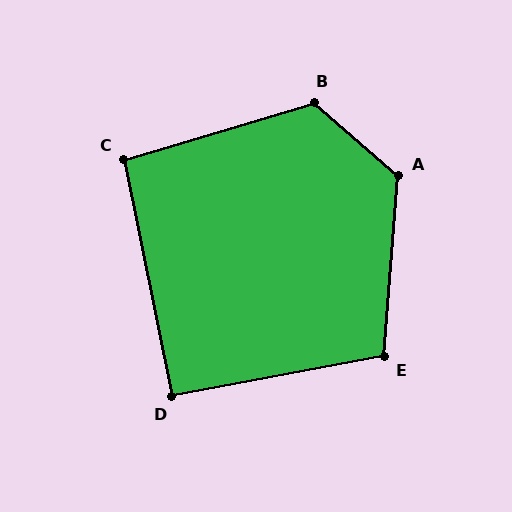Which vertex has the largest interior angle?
A, at approximately 126 degrees.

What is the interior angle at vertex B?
Approximately 123 degrees (obtuse).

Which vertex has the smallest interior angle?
D, at approximately 91 degrees.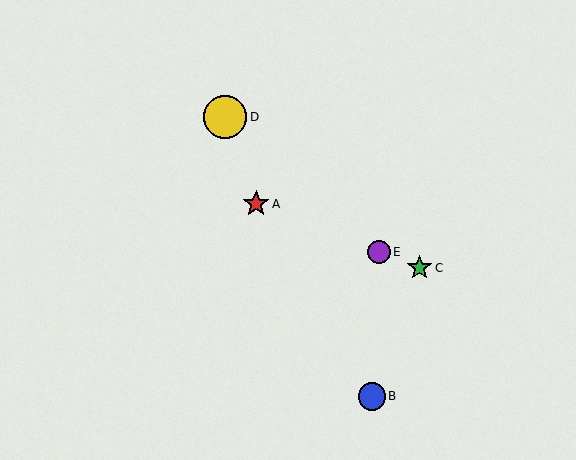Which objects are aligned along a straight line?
Objects A, C, E are aligned along a straight line.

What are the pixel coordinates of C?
Object C is at (420, 268).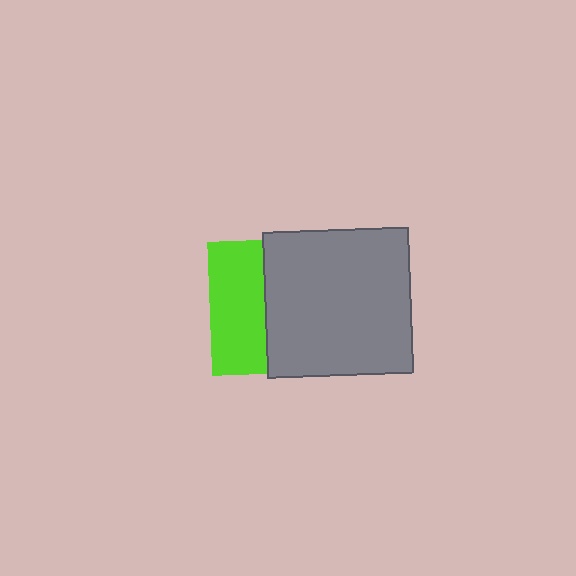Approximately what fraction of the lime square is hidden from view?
Roughly 60% of the lime square is hidden behind the gray square.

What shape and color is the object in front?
The object in front is a gray square.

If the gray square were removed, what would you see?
You would see the complete lime square.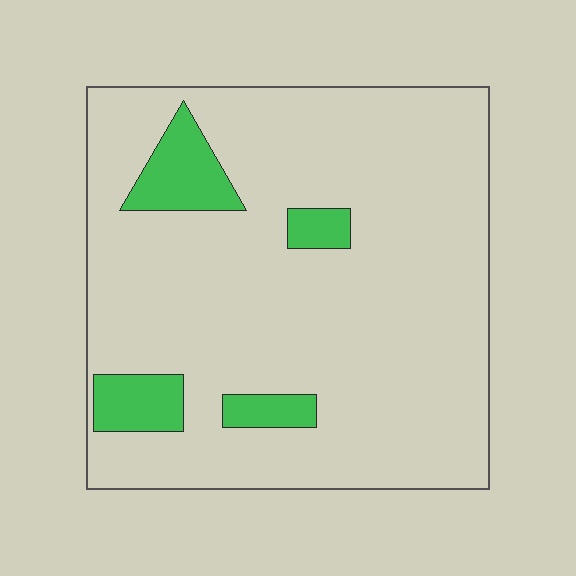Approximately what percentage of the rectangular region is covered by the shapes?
Approximately 10%.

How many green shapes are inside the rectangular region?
4.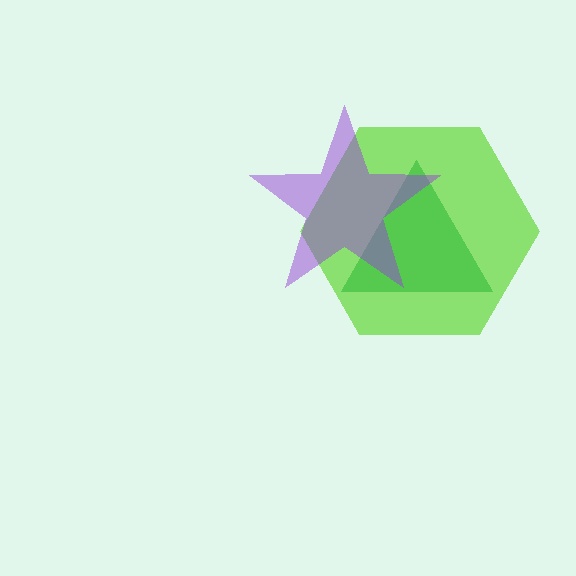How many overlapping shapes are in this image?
There are 3 overlapping shapes in the image.